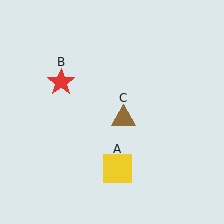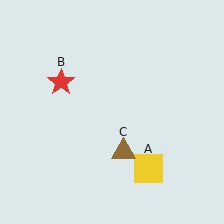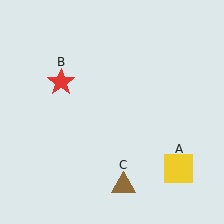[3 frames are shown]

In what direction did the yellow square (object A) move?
The yellow square (object A) moved right.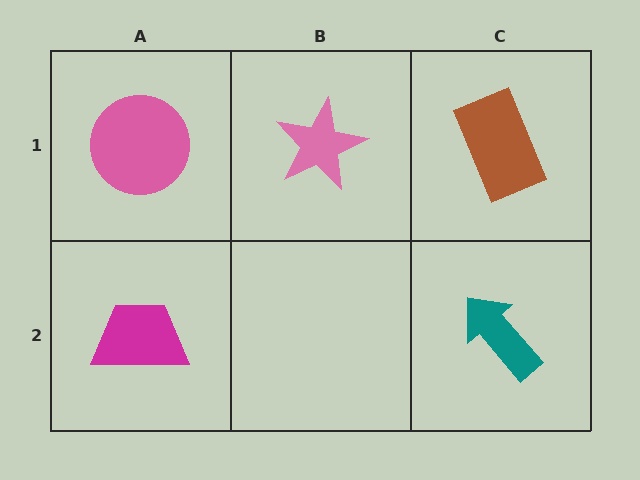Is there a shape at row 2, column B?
No, that cell is empty.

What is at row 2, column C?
A teal arrow.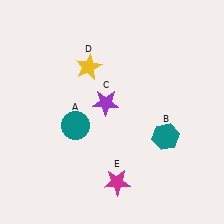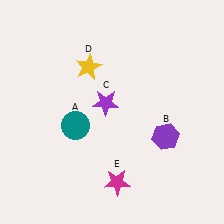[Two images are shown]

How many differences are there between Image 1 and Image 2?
There is 1 difference between the two images.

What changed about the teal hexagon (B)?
In Image 1, B is teal. In Image 2, it changed to purple.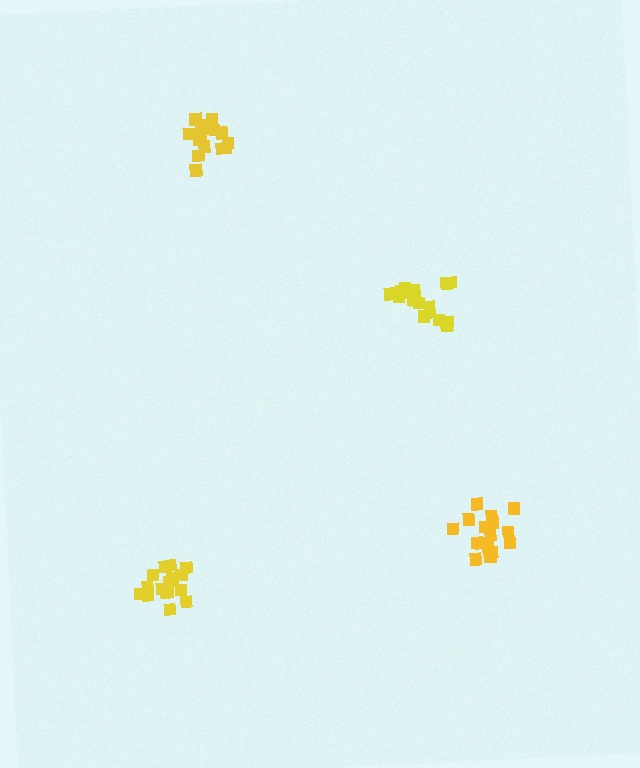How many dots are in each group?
Group 1: 15 dots, Group 2: 17 dots, Group 3: 18 dots, Group 4: 16 dots (66 total).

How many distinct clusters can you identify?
There are 4 distinct clusters.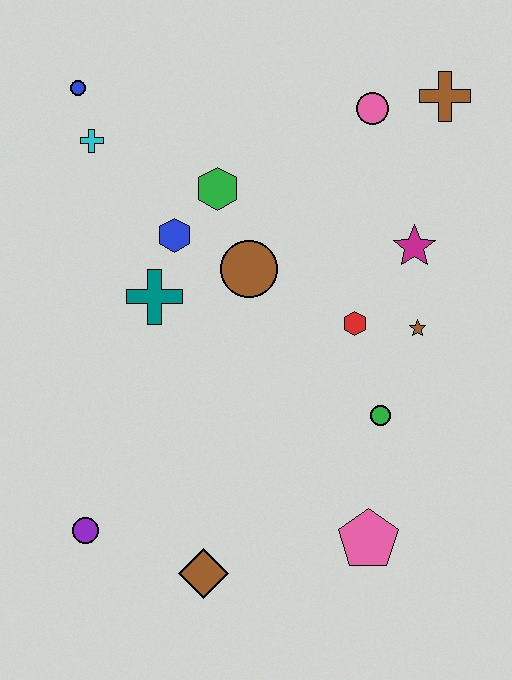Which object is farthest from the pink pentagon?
The blue circle is farthest from the pink pentagon.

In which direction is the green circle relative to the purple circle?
The green circle is to the right of the purple circle.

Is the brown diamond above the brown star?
No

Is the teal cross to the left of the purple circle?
No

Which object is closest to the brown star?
The red hexagon is closest to the brown star.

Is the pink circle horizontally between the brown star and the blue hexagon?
Yes